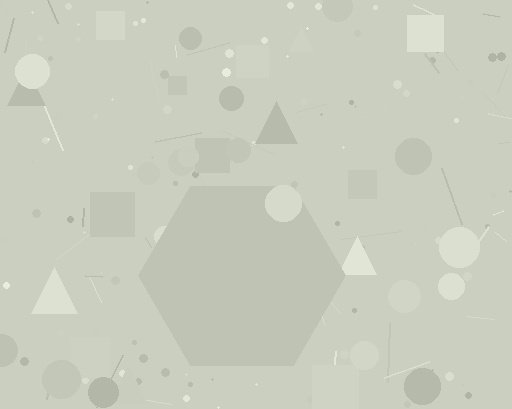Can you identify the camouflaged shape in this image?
The camouflaged shape is a hexagon.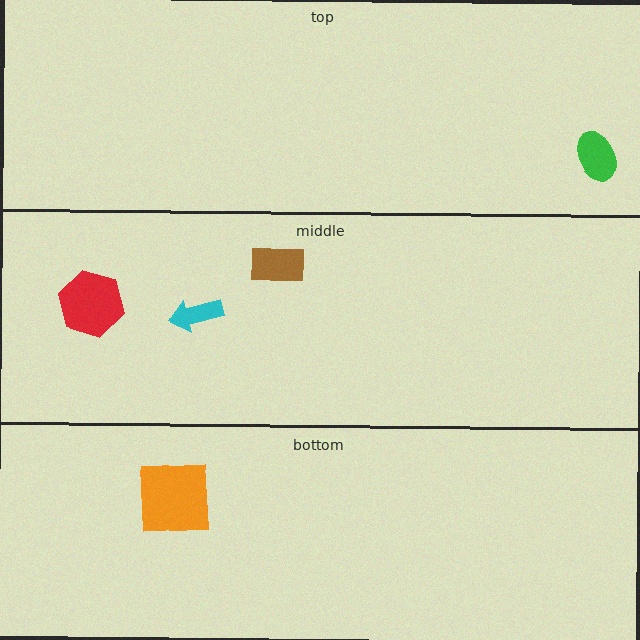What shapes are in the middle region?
The red hexagon, the brown rectangle, the cyan arrow.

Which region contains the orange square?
The bottom region.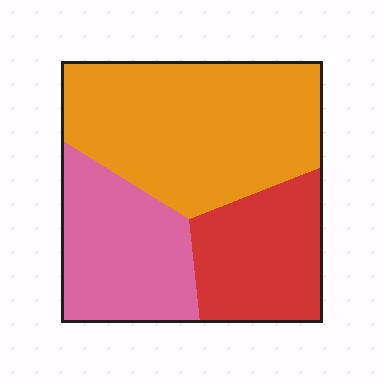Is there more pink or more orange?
Orange.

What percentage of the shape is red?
Red covers about 25% of the shape.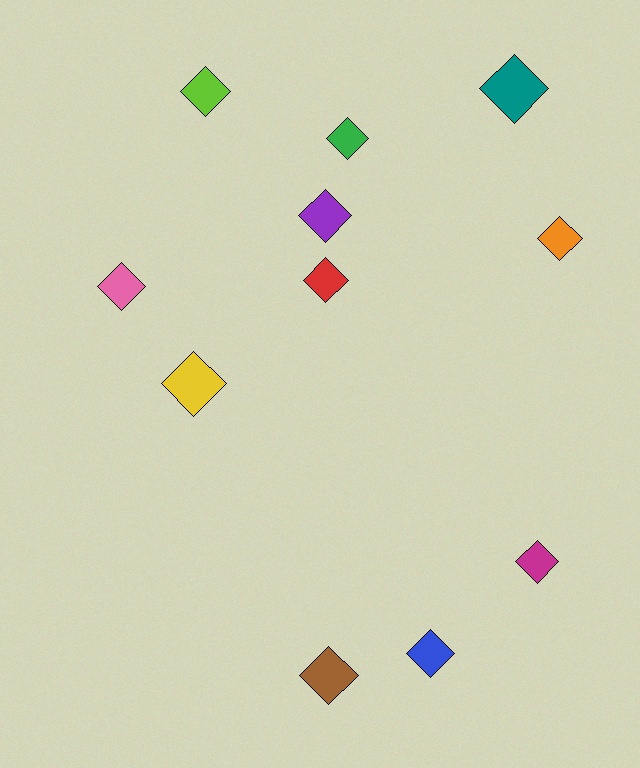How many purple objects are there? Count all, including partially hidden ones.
There is 1 purple object.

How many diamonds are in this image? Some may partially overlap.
There are 11 diamonds.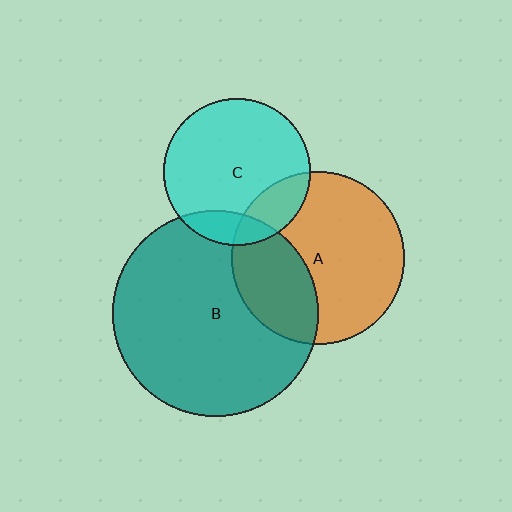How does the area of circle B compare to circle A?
Approximately 1.4 times.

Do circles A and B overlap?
Yes.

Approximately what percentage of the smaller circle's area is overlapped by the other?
Approximately 30%.